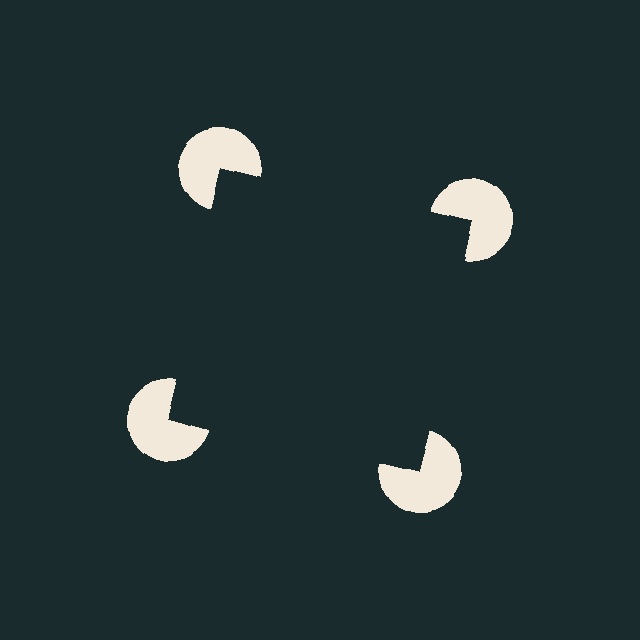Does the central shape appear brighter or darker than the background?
It typically appears slightly darker than the background, even though no actual brightness change is drawn.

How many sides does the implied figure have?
4 sides.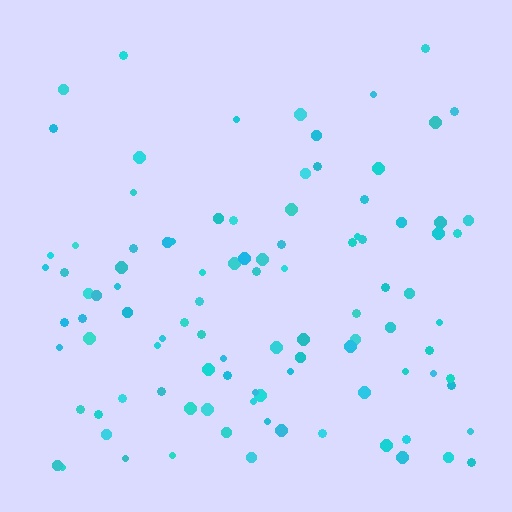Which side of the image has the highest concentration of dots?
The bottom.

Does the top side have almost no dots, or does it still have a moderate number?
Still a moderate number, just noticeably fewer than the bottom.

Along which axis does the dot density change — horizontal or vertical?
Vertical.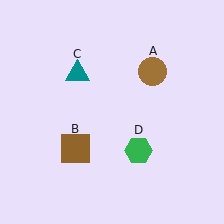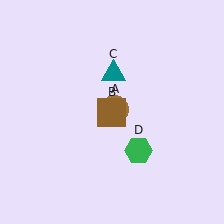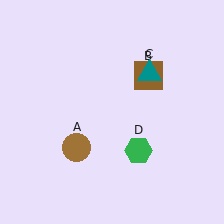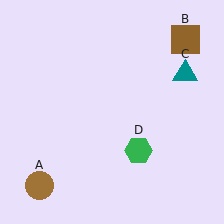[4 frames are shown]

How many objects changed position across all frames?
3 objects changed position: brown circle (object A), brown square (object B), teal triangle (object C).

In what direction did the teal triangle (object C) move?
The teal triangle (object C) moved right.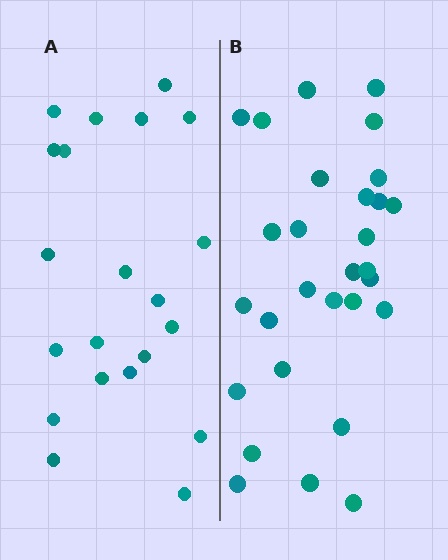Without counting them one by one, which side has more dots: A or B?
Region B (the right region) has more dots.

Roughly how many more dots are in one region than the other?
Region B has roughly 8 or so more dots than region A.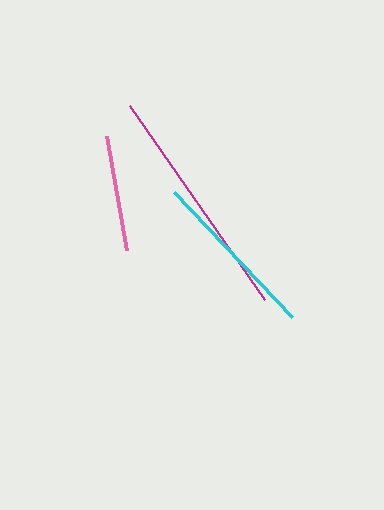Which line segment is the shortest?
The pink line is the shortest at approximately 115 pixels.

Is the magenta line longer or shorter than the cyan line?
The magenta line is longer than the cyan line.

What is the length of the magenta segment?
The magenta segment is approximately 236 pixels long.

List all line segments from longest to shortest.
From longest to shortest: magenta, cyan, pink.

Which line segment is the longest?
The magenta line is the longest at approximately 236 pixels.